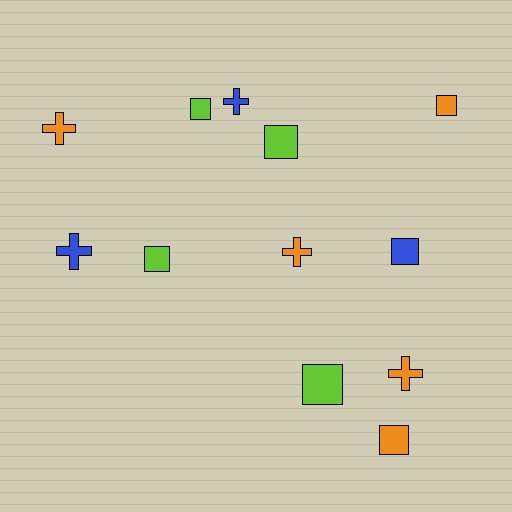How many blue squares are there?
There is 1 blue square.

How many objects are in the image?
There are 12 objects.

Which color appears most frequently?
Orange, with 5 objects.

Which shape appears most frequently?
Square, with 7 objects.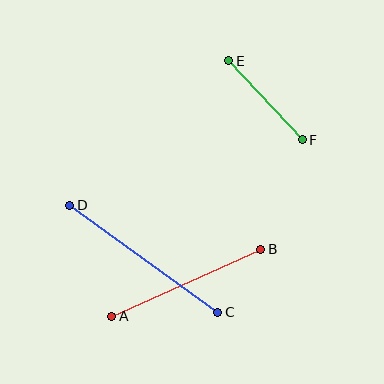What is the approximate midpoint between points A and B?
The midpoint is at approximately (186, 283) pixels.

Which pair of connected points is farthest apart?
Points C and D are farthest apart.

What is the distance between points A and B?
The distance is approximately 163 pixels.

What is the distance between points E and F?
The distance is approximately 108 pixels.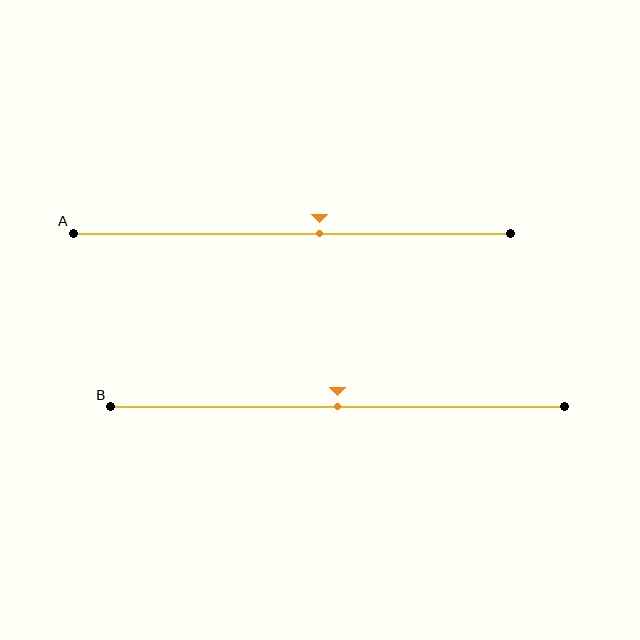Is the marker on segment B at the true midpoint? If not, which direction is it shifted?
Yes, the marker on segment B is at the true midpoint.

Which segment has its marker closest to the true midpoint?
Segment B has its marker closest to the true midpoint.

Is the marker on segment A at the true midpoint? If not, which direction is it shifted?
No, the marker on segment A is shifted to the right by about 6% of the segment length.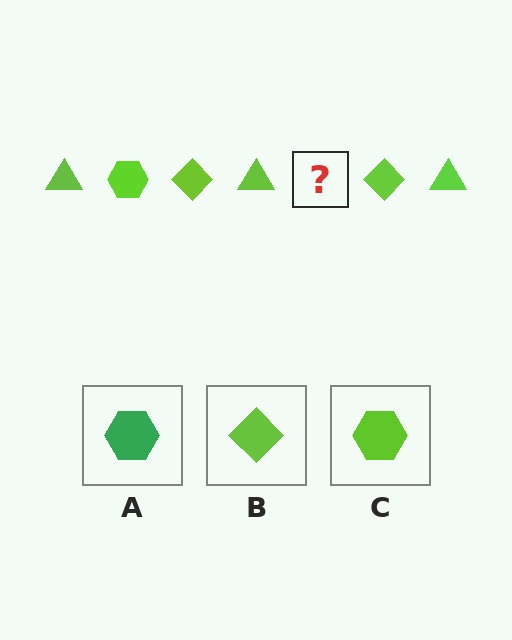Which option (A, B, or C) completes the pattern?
C.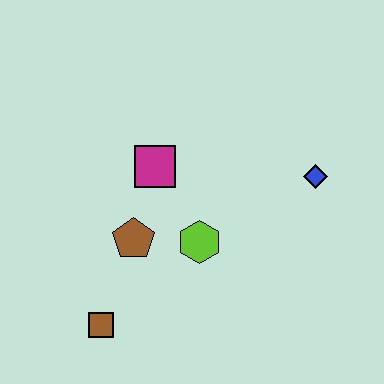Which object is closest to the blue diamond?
The lime hexagon is closest to the blue diamond.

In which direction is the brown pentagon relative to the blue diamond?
The brown pentagon is to the left of the blue diamond.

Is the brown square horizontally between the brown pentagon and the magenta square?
No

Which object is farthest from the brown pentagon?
The blue diamond is farthest from the brown pentagon.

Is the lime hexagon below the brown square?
No